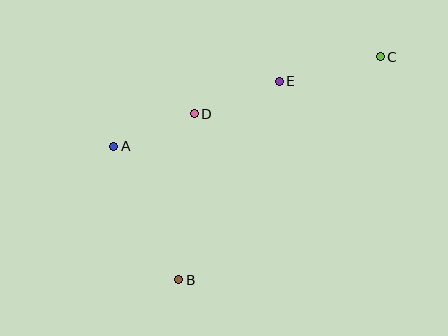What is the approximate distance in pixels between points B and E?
The distance between B and E is approximately 222 pixels.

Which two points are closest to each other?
Points A and D are closest to each other.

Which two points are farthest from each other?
Points B and C are farthest from each other.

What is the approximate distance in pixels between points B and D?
The distance between B and D is approximately 167 pixels.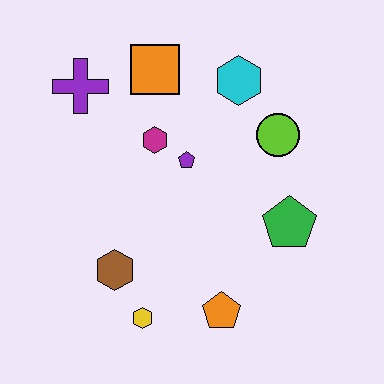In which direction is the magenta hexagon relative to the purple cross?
The magenta hexagon is to the right of the purple cross.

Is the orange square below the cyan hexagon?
No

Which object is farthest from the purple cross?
The orange pentagon is farthest from the purple cross.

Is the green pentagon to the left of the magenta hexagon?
No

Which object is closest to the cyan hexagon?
The lime circle is closest to the cyan hexagon.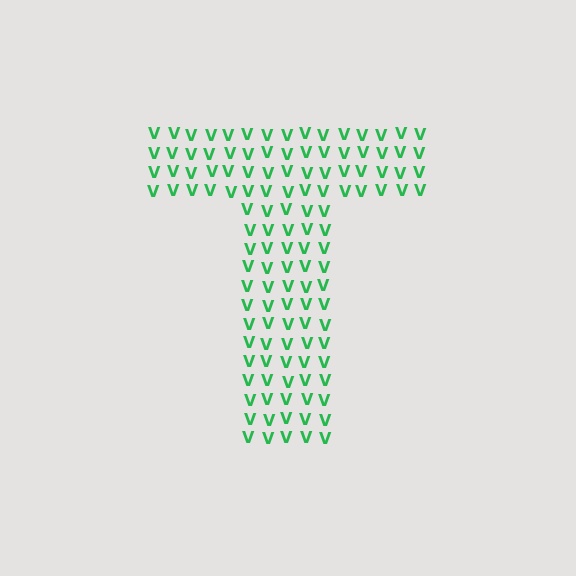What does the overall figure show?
The overall figure shows the letter T.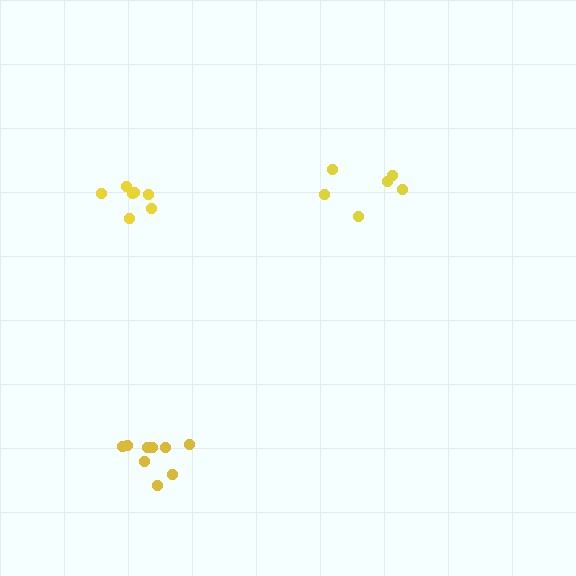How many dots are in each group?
Group 1: 7 dots, Group 2: 6 dots, Group 3: 9 dots (22 total).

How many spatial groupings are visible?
There are 3 spatial groupings.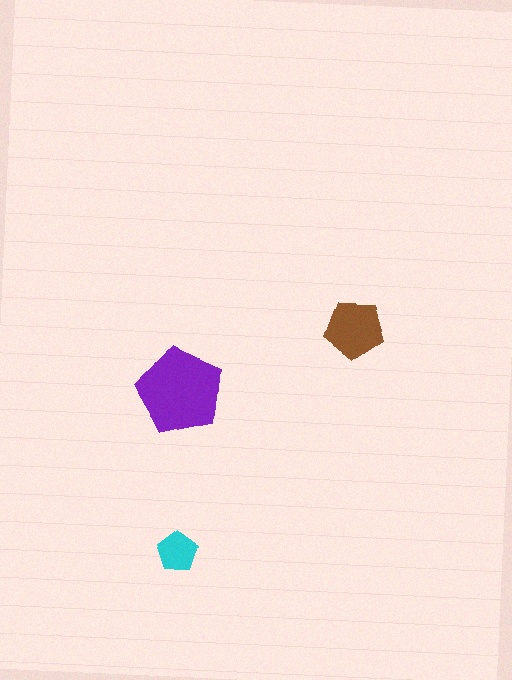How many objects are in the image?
There are 3 objects in the image.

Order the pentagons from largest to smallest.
the purple one, the brown one, the cyan one.